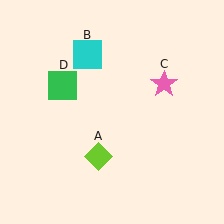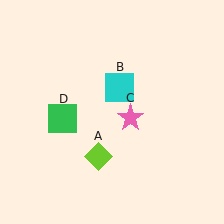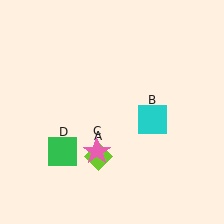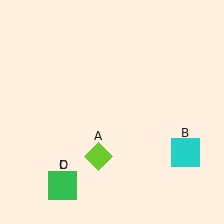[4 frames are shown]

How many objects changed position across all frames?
3 objects changed position: cyan square (object B), pink star (object C), green square (object D).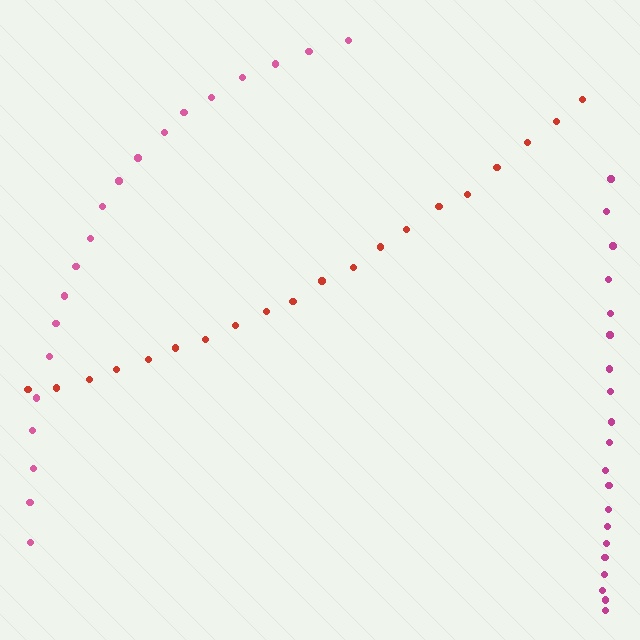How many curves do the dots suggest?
There are 3 distinct paths.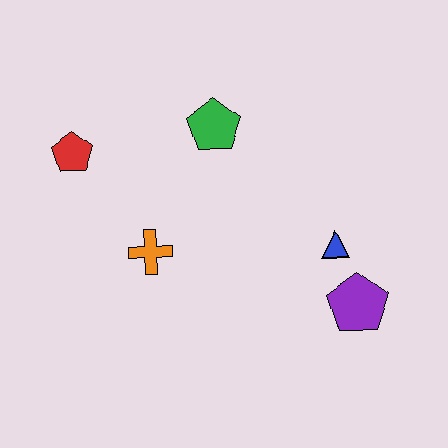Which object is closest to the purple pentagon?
The blue triangle is closest to the purple pentagon.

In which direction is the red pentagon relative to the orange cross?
The red pentagon is above the orange cross.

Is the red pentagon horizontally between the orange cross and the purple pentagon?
No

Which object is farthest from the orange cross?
The purple pentagon is farthest from the orange cross.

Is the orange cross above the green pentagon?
No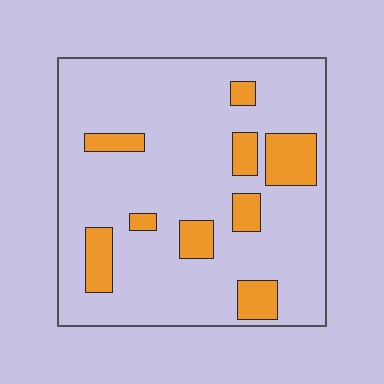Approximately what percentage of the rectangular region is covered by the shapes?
Approximately 15%.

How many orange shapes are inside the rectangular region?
9.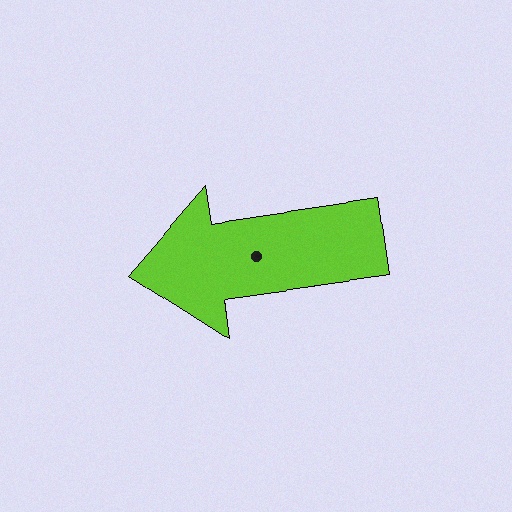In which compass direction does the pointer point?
West.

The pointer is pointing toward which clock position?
Roughly 9 o'clock.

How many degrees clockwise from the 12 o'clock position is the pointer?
Approximately 262 degrees.